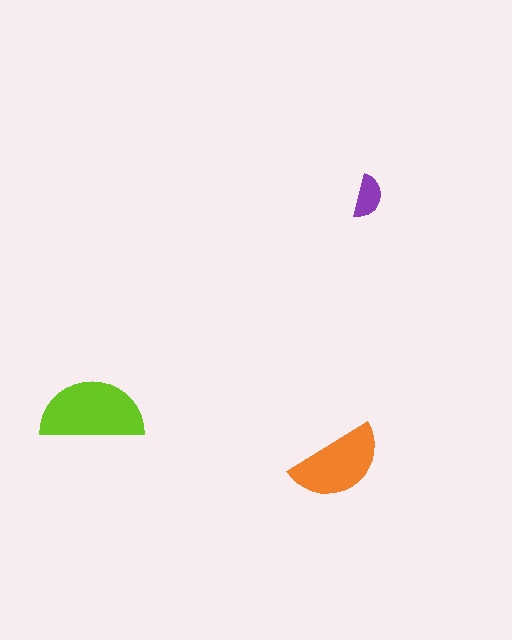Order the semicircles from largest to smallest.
the lime one, the orange one, the purple one.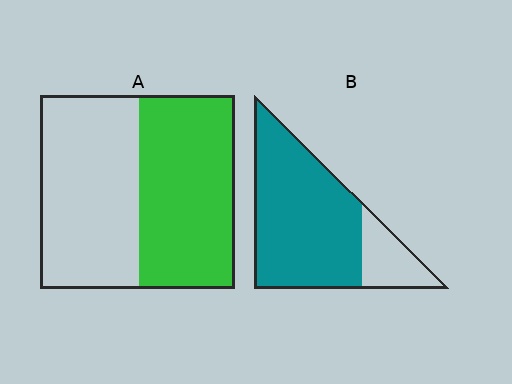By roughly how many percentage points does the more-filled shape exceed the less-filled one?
By roughly 30 percentage points (B over A).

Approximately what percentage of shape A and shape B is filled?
A is approximately 50% and B is approximately 80%.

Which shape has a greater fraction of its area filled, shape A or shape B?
Shape B.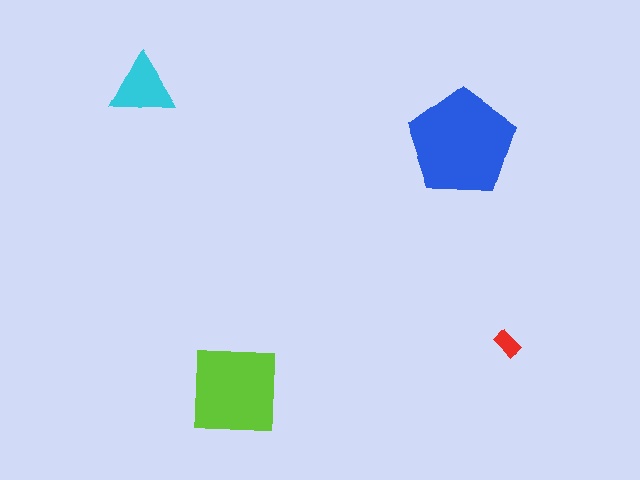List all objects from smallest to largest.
The red rectangle, the cyan triangle, the lime square, the blue pentagon.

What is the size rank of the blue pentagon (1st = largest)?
1st.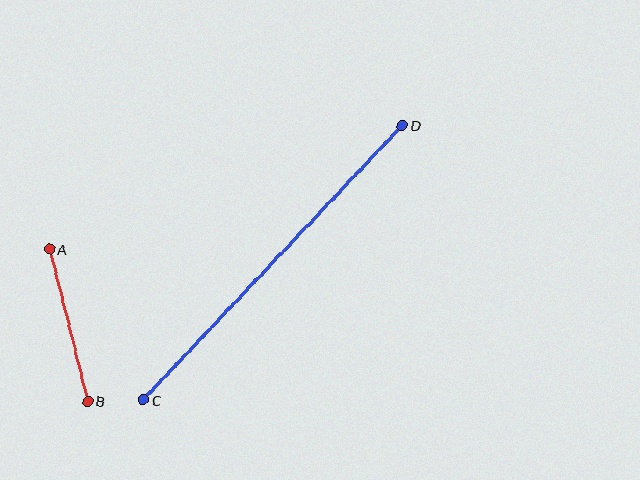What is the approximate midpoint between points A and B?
The midpoint is at approximately (69, 325) pixels.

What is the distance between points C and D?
The distance is approximately 377 pixels.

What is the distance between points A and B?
The distance is approximately 157 pixels.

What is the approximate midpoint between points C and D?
The midpoint is at approximately (273, 263) pixels.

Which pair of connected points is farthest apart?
Points C and D are farthest apart.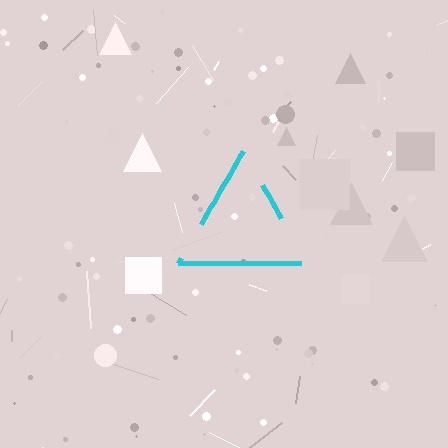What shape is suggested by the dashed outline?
The dashed outline suggests a triangle.